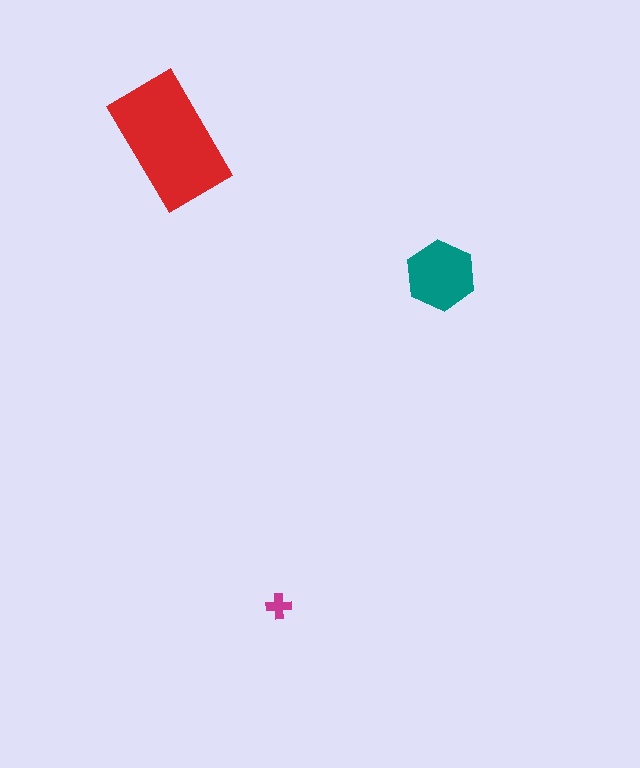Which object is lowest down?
The magenta cross is bottommost.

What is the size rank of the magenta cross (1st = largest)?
3rd.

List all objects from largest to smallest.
The red rectangle, the teal hexagon, the magenta cross.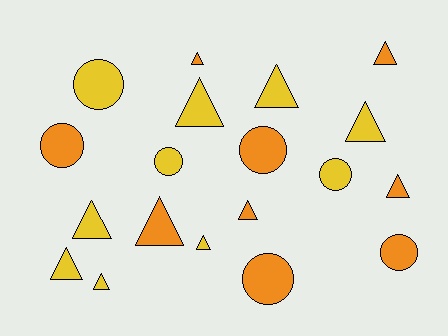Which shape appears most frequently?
Triangle, with 12 objects.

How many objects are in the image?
There are 19 objects.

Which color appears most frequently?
Yellow, with 10 objects.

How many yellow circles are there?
There are 3 yellow circles.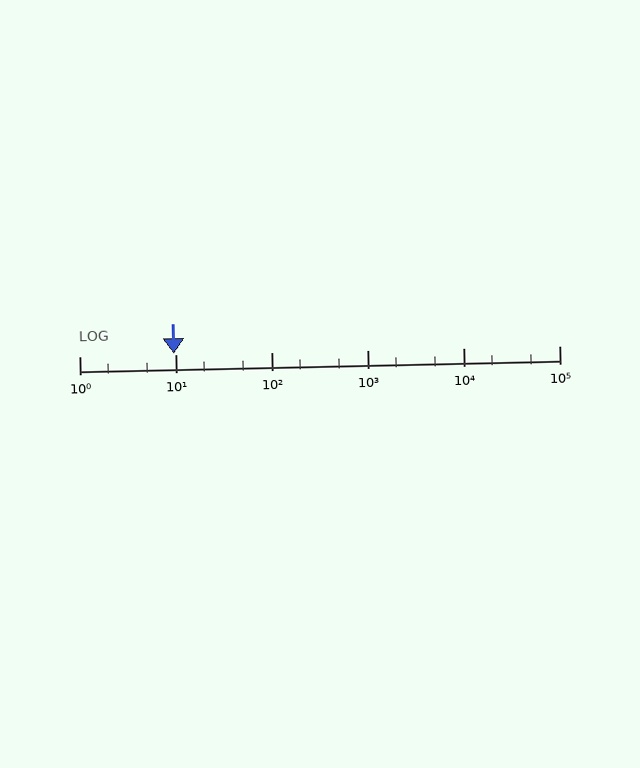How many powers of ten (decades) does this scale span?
The scale spans 5 decades, from 1 to 100000.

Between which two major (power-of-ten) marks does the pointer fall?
The pointer is between 1 and 10.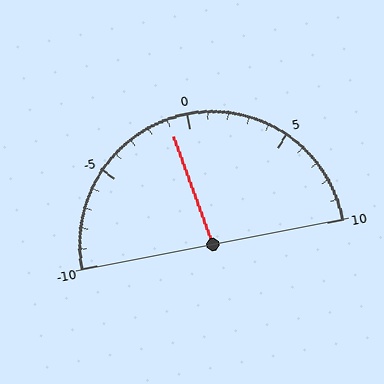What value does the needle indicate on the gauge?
The needle indicates approximately -1.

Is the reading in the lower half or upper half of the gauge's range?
The reading is in the lower half of the range (-10 to 10).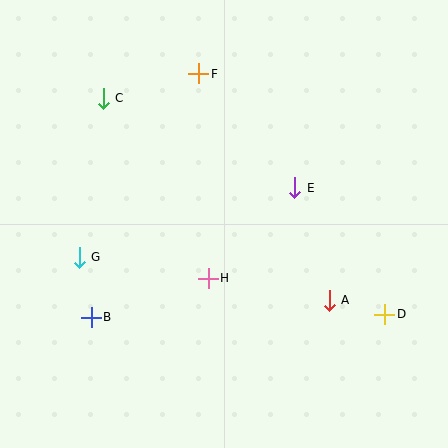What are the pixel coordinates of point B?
Point B is at (91, 317).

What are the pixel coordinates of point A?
Point A is at (329, 300).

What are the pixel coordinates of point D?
Point D is at (385, 314).